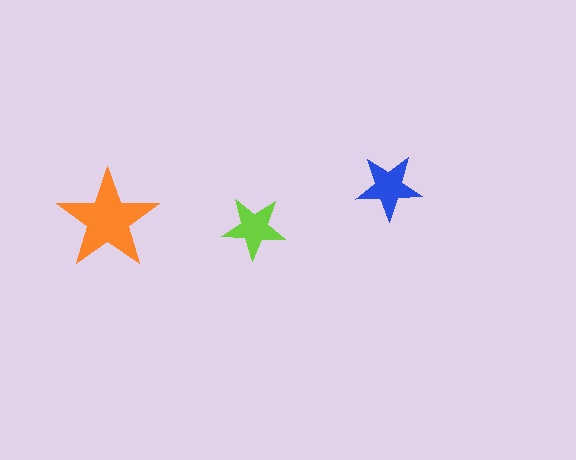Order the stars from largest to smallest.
the orange one, the blue one, the lime one.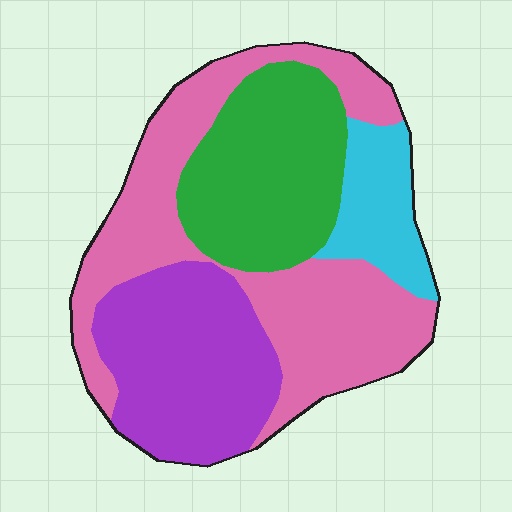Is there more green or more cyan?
Green.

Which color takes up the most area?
Pink, at roughly 40%.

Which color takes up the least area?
Cyan, at roughly 10%.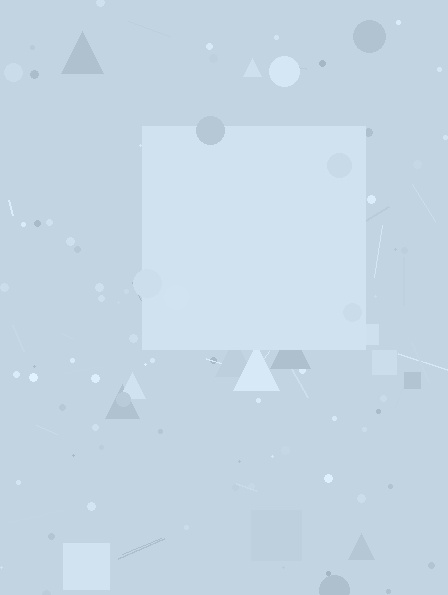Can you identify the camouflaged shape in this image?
The camouflaged shape is a square.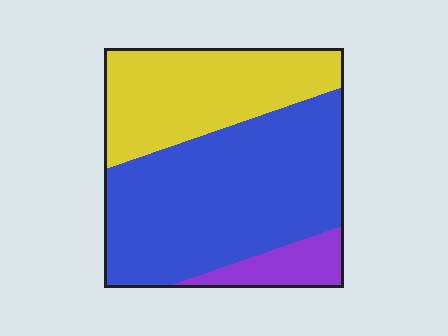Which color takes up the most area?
Blue, at roughly 55%.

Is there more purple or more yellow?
Yellow.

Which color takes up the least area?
Purple, at roughly 10%.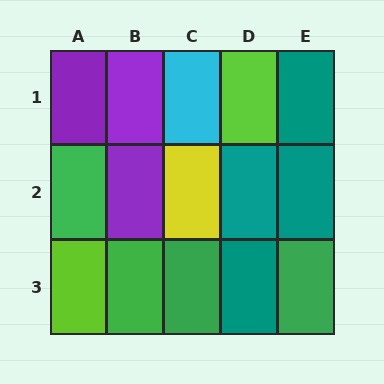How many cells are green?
4 cells are green.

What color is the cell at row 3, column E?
Green.